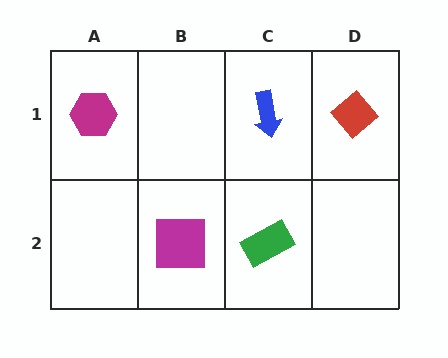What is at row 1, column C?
A blue arrow.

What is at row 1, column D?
A red diamond.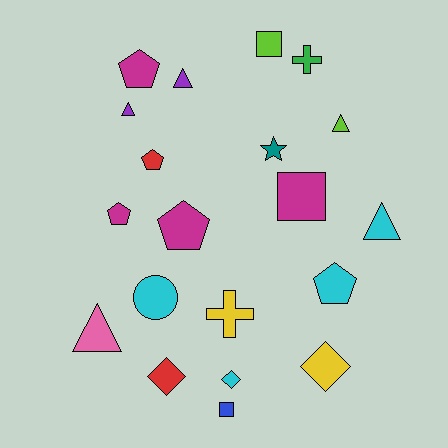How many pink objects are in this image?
There is 1 pink object.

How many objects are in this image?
There are 20 objects.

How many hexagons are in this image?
There are no hexagons.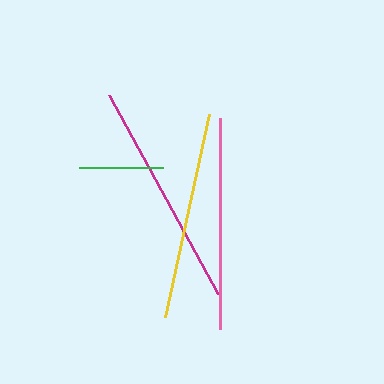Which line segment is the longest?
The magenta line is the longest at approximately 227 pixels.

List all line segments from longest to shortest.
From longest to shortest: magenta, pink, yellow, green.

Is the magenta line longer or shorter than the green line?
The magenta line is longer than the green line.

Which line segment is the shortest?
The green line is the shortest at approximately 84 pixels.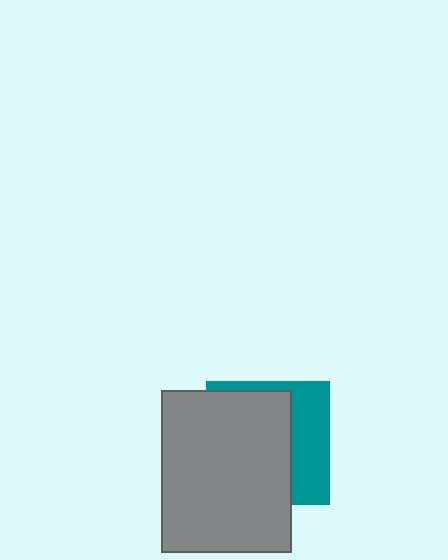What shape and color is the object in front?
The object in front is a gray rectangle.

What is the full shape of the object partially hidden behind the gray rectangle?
The partially hidden object is a teal square.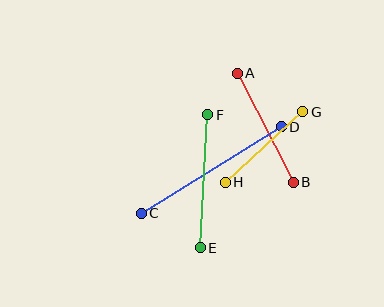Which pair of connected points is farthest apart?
Points C and D are farthest apart.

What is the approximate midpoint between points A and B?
The midpoint is at approximately (265, 128) pixels.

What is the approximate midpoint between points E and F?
The midpoint is at approximately (204, 181) pixels.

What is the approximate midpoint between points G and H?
The midpoint is at approximately (264, 147) pixels.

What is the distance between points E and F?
The distance is approximately 133 pixels.